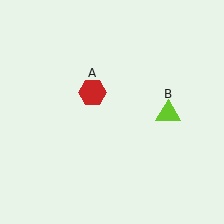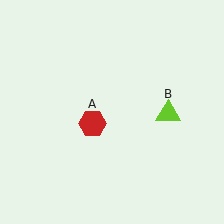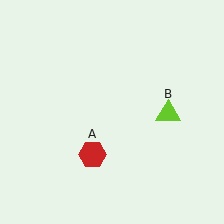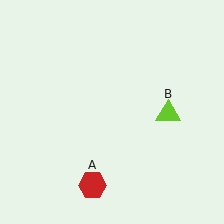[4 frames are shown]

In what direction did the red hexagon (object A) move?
The red hexagon (object A) moved down.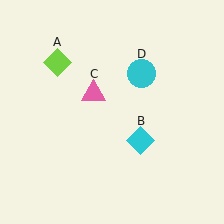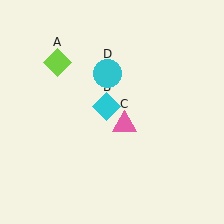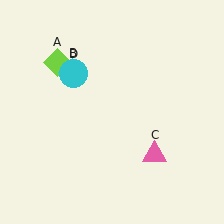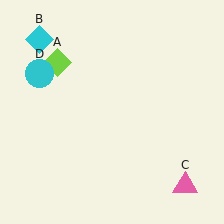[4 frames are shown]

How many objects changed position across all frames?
3 objects changed position: cyan diamond (object B), pink triangle (object C), cyan circle (object D).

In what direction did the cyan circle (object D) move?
The cyan circle (object D) moved left.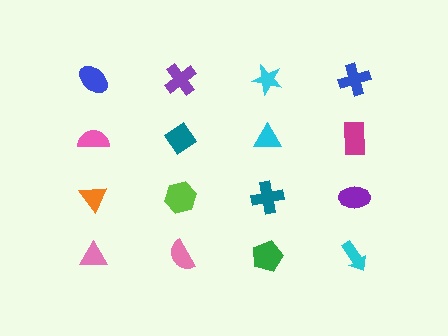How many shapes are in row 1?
4 shapes.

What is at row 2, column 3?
A cyan triangle.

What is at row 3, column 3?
A teal cross.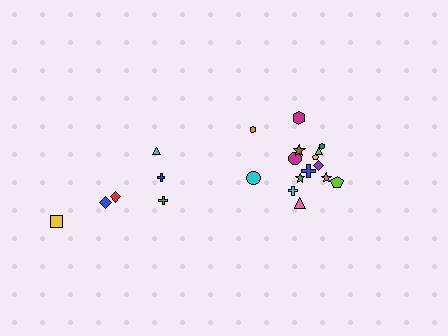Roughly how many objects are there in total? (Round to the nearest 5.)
Roughly 20 objects in total.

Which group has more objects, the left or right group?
The right group.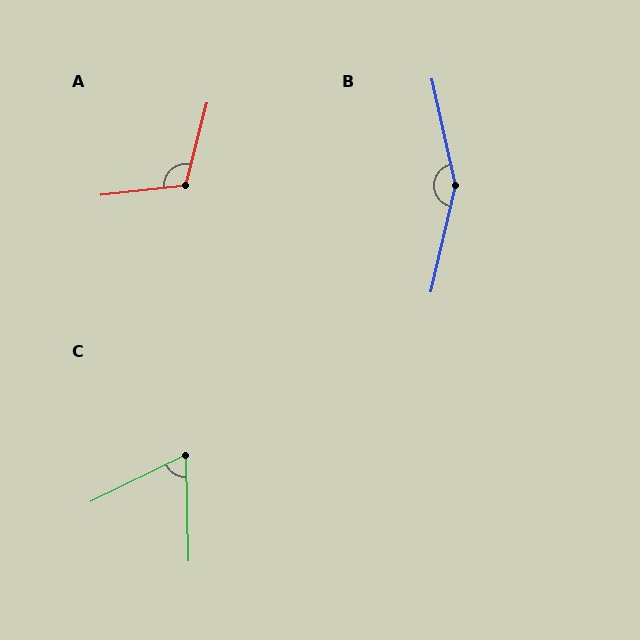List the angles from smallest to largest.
C (65°), A (111°), B (155°).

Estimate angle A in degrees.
Approximately 111 degrees.